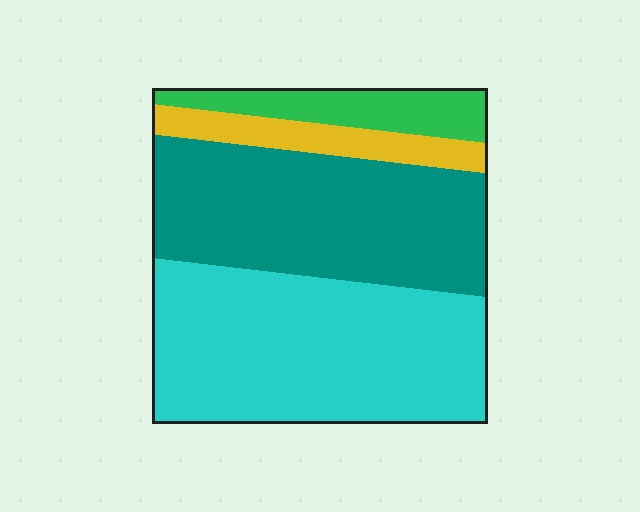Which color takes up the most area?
Cyan, at roughly 45%.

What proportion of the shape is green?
Green takes up about one tenth (1/10) of the shape.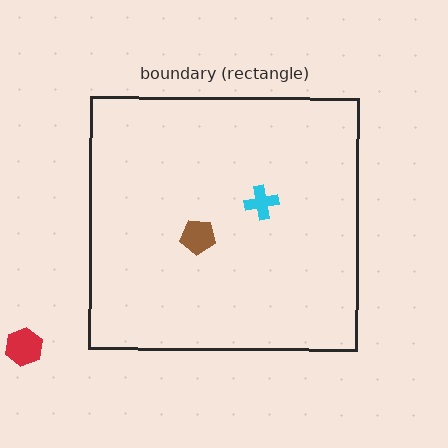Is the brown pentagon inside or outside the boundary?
Inside.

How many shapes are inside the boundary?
2 inside, 1 outside.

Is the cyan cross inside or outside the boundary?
Inside.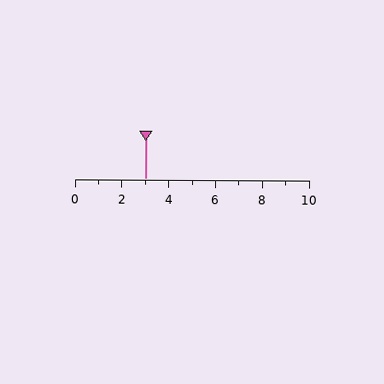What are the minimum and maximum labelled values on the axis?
The axis runs from 0 to 10.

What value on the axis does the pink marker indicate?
The marker indicates approximately 3.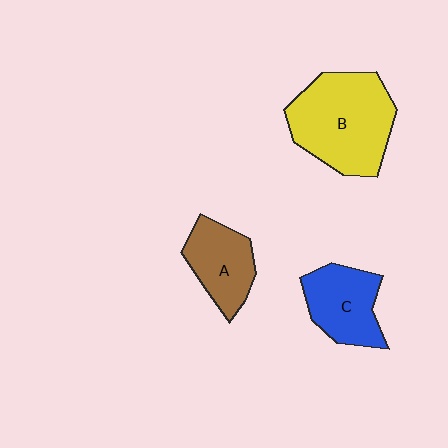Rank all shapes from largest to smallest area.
From largest to smallest: B (yellow), C (blue), A (brown).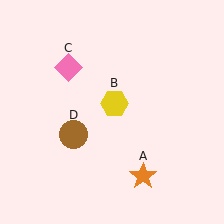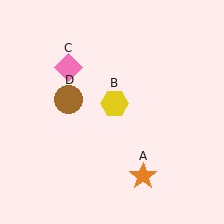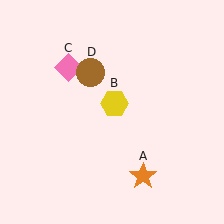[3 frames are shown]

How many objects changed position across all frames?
1 object changed position: brown circle (object D).